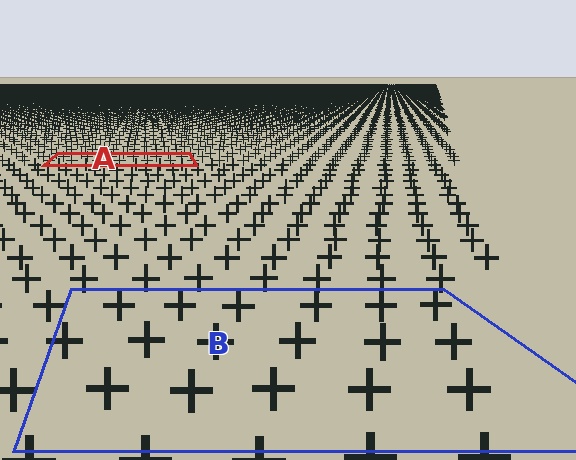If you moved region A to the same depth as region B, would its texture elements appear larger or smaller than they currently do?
They would appear larger. At a closer depth, the same texture elements are projected at a bigger on-screen size.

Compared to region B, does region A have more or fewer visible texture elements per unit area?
Region A has more texture elements per unit area — they are packed more densely because it is farther away.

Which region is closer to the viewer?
Region B is closer. The texture elements there are larger and more spread out.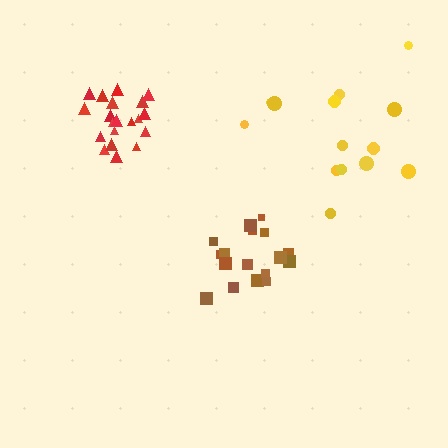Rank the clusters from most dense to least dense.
red, brown, yellow.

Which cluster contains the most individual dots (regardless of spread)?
Red (20).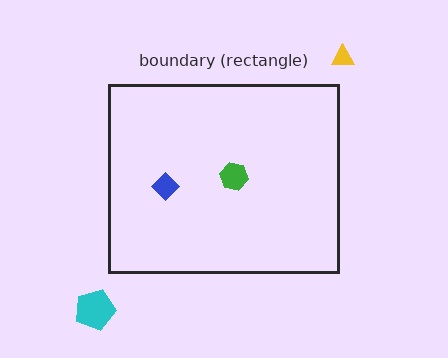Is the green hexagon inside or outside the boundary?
Inside.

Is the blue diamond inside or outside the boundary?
Inside.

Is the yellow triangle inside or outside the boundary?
Outside.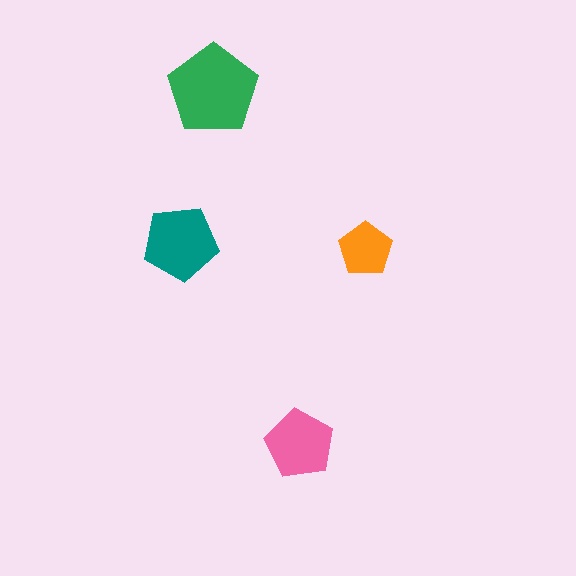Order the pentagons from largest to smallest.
the green one, the teal one, the pink one, the orange one.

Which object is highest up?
The green pentagon is topmost.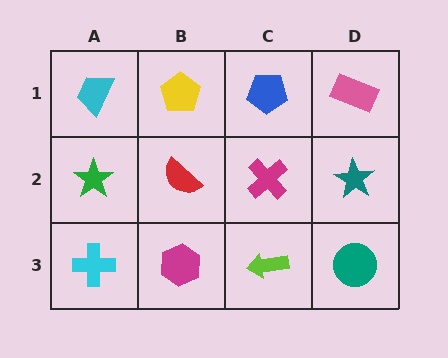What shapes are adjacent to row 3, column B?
A red semicircle (row 2, column B), a cyan cross (row 3, column A), a lime arrow (row 3, column C).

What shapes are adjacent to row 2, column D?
A pink rectangle (row 1, column D), a teal circle (row 3, column D), a magenta cross (row 2, column C).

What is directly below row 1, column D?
A teal star.